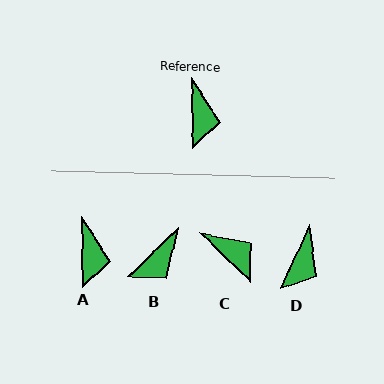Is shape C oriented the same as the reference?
No, it is off by about 46 degrees.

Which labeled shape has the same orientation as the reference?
A.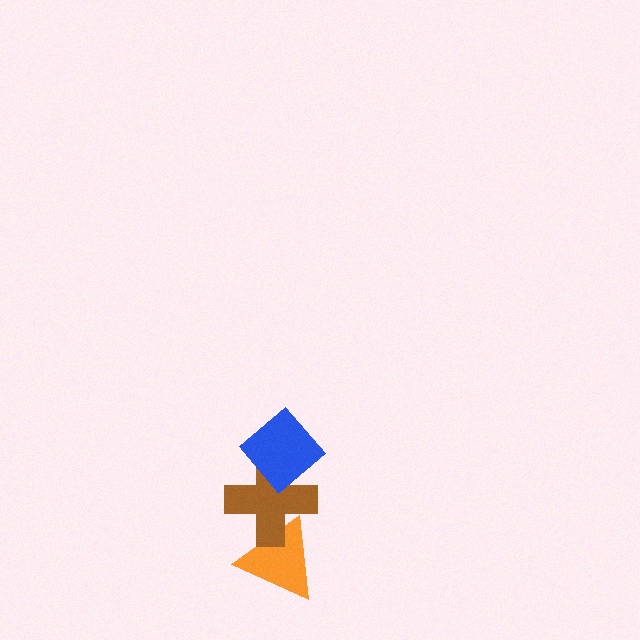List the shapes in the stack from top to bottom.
From top to bottom: the blue diamond, the brown cross, the orange triangle.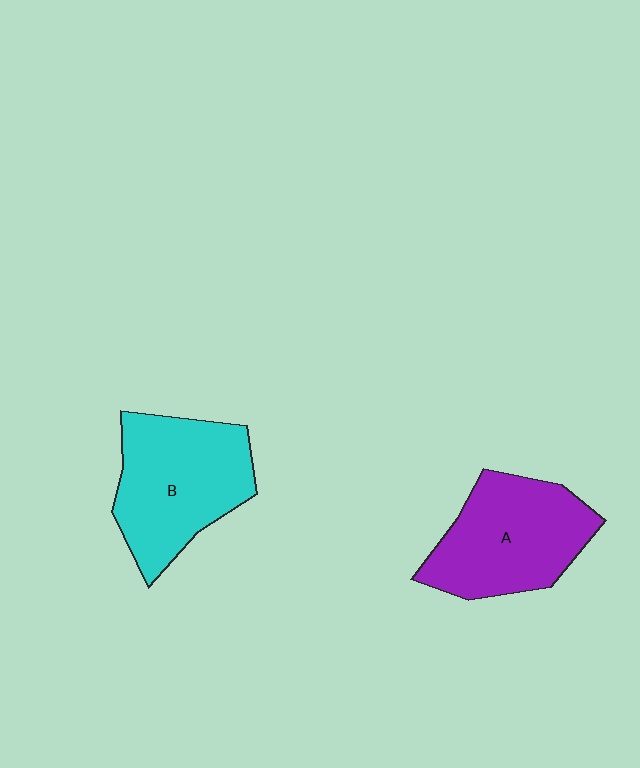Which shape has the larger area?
Shape B (cyan).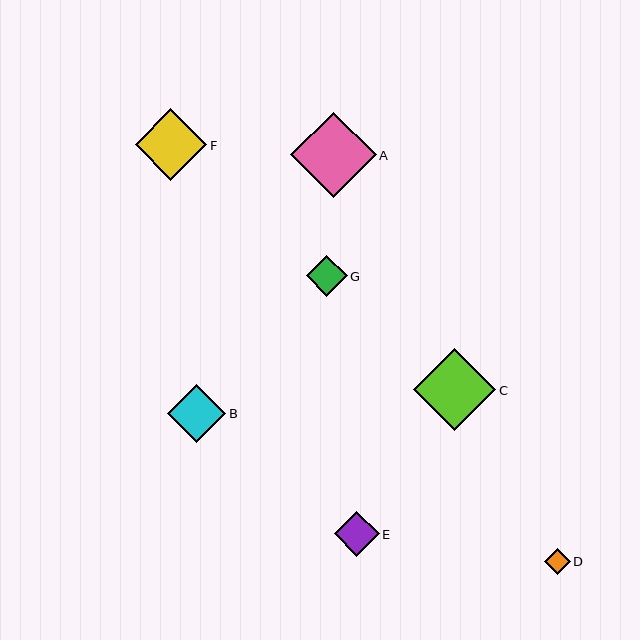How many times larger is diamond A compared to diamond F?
Diamond A is approximately 1.2 times the size of diamond F.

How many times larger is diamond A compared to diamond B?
Diamond A is approximately 1.5 times the size of diamond B.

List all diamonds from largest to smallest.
From largest to smallest: A, C, F, B, E, G, D.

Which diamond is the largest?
Diamond A is the largest with a size of approximately 86 pixels.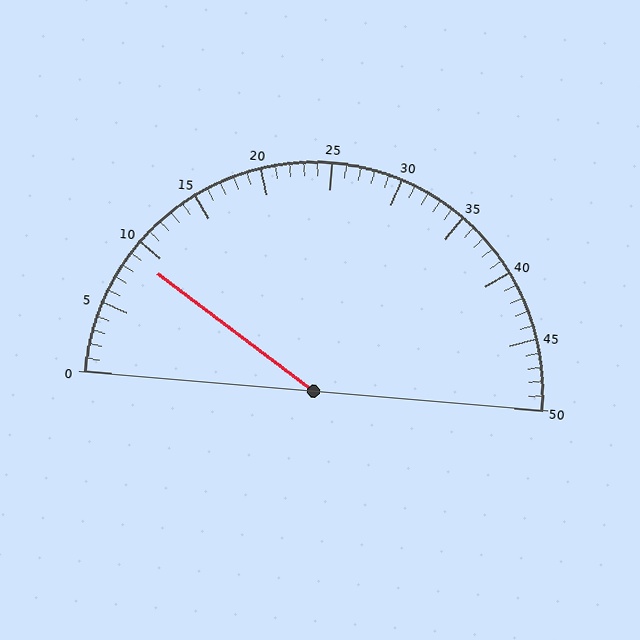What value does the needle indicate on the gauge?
The needle indicates approximately 9.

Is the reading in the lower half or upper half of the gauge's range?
The reading is in the lower half of the range (0 to 50).